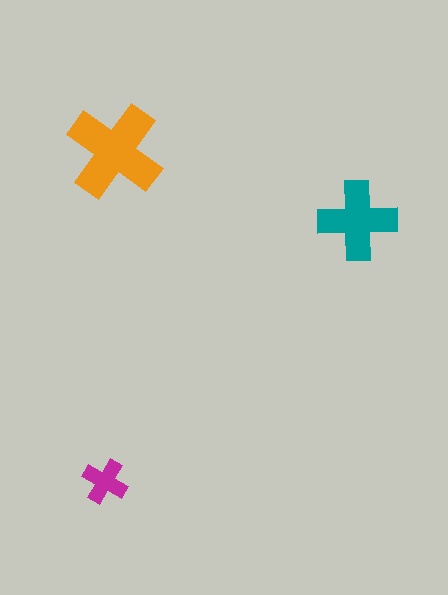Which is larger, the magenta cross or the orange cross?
The orange one.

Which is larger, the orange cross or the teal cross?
The orange one.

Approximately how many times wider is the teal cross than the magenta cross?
About 2 times wider.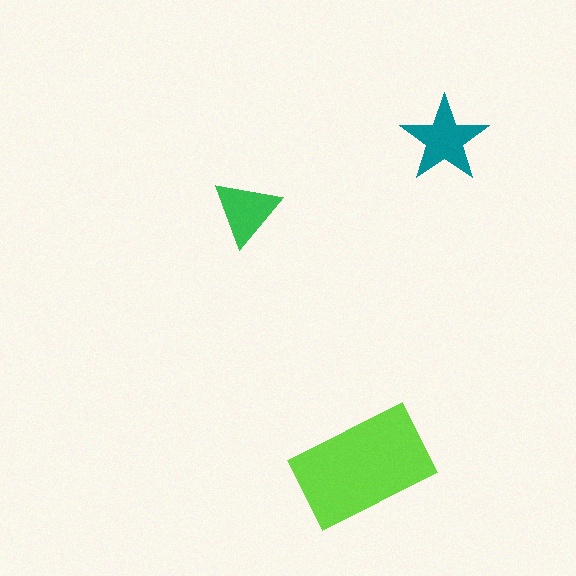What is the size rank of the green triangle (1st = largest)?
3rd.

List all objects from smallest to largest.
The green triangle, the teal star, the lime rectangle.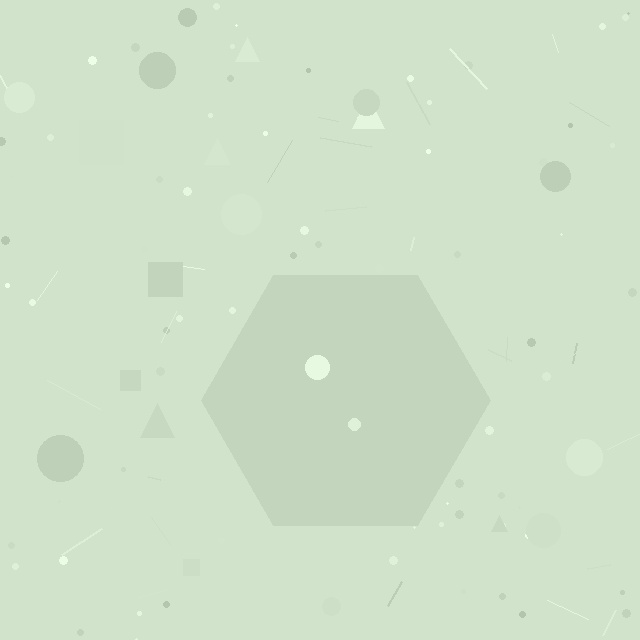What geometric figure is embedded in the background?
A hexagon is embedded in the background.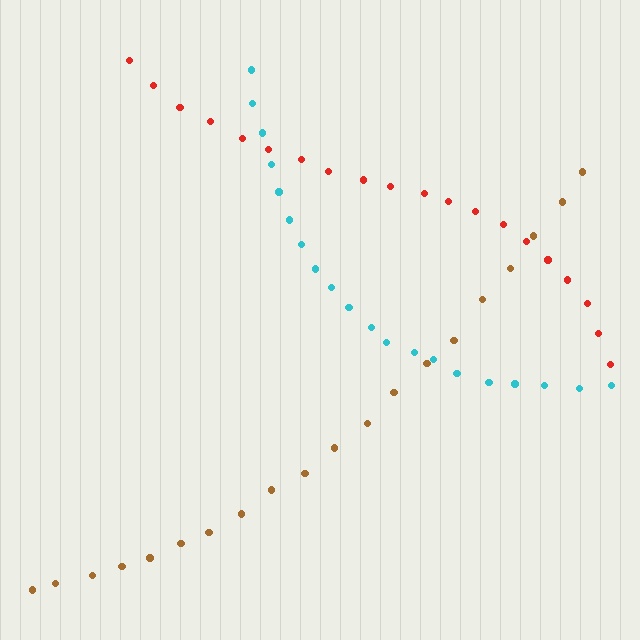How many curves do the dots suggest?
There are 3 distinct paths.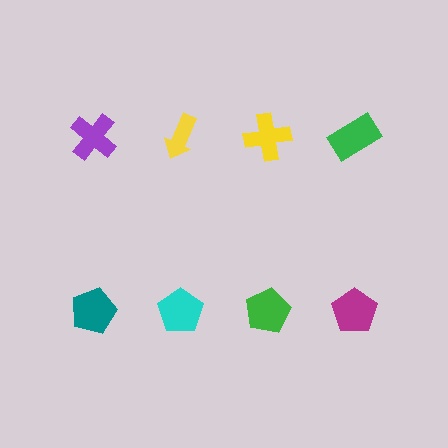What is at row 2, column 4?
A magenta pentagon.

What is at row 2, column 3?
A green pentagon.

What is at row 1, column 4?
A green rectangle.